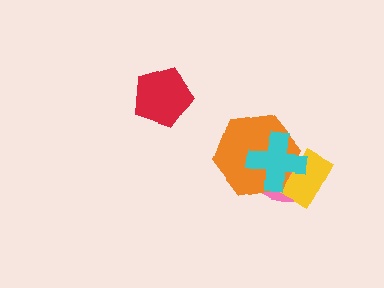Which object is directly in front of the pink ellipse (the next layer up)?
The yellow rectangle is directly in front of the pink ellipse.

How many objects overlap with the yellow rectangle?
3 objects overlap with the yellow rectangle.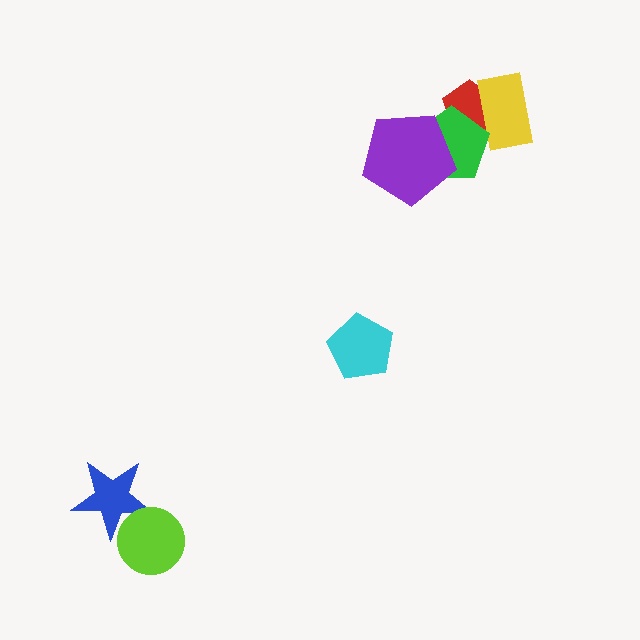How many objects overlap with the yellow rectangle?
2 objects overlap with the yellow rectangle.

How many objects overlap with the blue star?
1 object overlaps with the blue star.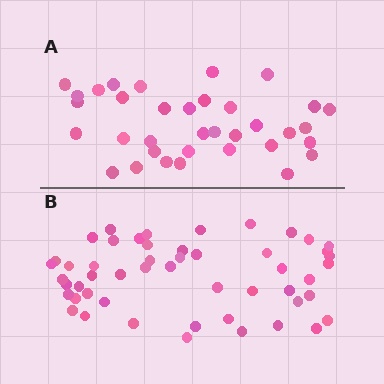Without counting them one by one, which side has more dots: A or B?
Region B (the bottom region) has more dots.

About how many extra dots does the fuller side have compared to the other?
Region B has approximately 15 more dots than region A.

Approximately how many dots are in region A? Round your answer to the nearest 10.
About 40 dots. (The exact count is 35, which rounds to 40.)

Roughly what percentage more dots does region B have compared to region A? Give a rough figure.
About 45% more.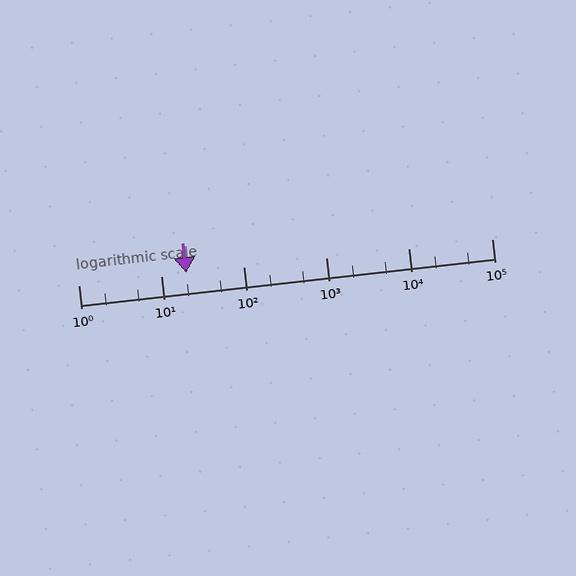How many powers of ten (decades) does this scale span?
The scale spans 5 decades, from 1 to 100000.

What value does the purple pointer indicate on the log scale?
The pointer indicates approximately 20.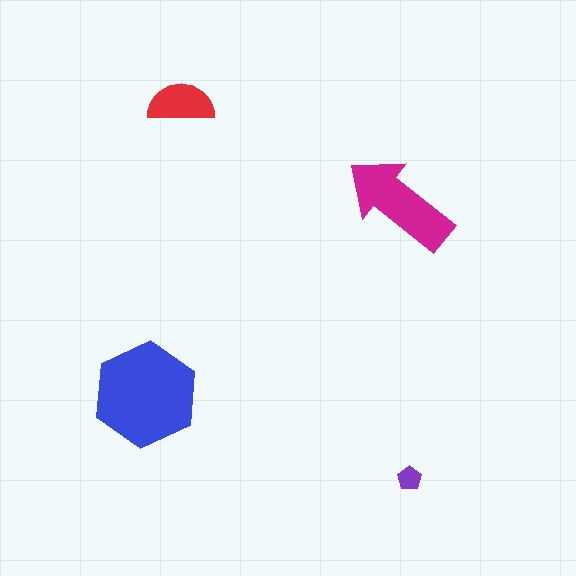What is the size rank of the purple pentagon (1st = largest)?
4th.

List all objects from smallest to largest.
The purple pentagon, the red semicircle, the magenta arrow, the blue hexagon.